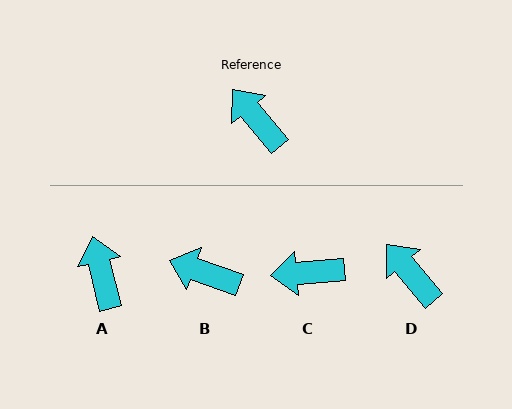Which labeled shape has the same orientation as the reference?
D.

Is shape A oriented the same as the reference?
No, it is off by about 26 degrees.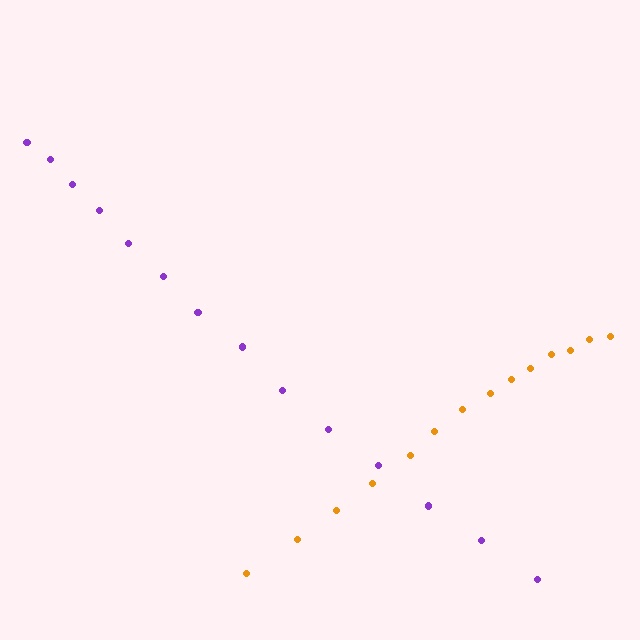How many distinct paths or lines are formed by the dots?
There are 2 distinct paths.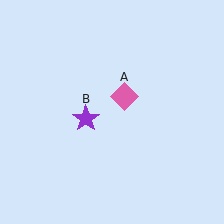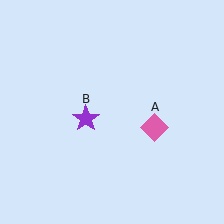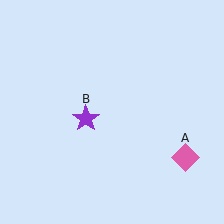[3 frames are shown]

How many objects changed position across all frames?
1 object changed position: pink diamond (object A).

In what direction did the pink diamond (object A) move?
The pink diamond (object A) moved down and to the right.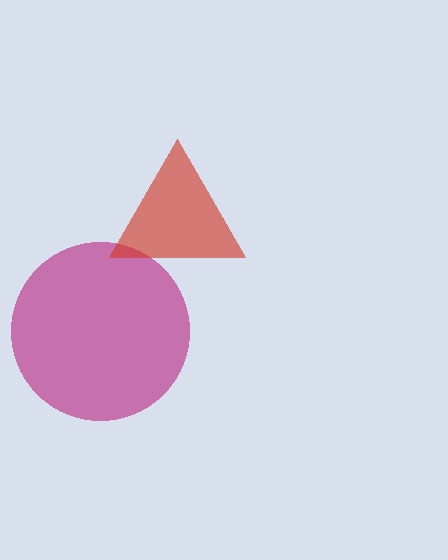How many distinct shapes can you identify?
There are 2 distinct shapes: a magenta circle, a red triangle.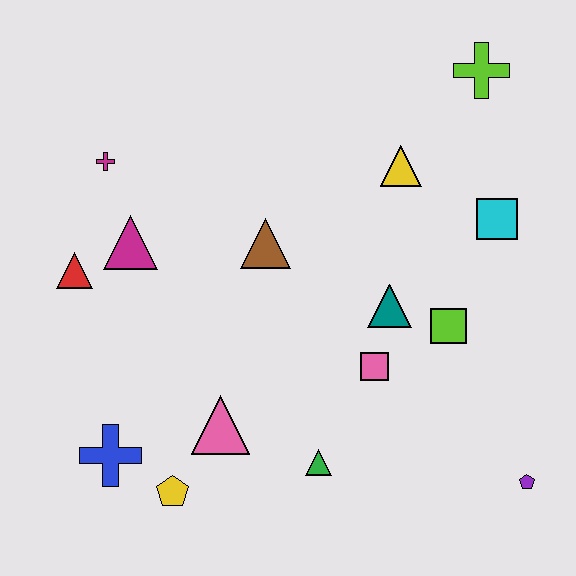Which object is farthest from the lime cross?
The blue cross is farthest from the lime cross.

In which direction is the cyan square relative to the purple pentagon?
The cyan square is above the purple pentagon.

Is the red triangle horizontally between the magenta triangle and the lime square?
No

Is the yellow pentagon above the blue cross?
No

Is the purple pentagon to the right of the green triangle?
Yes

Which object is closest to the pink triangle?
The yellow pentagon is closest to the pink triangle.